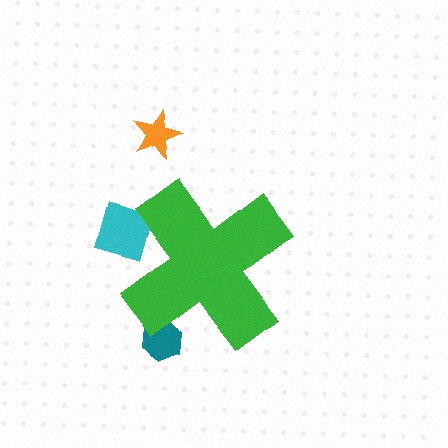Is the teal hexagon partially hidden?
Yes, the teal hexagon is partially hidden behind the green cross.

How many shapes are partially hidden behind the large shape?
2 shapes are partially hidden.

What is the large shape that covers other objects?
A green cross.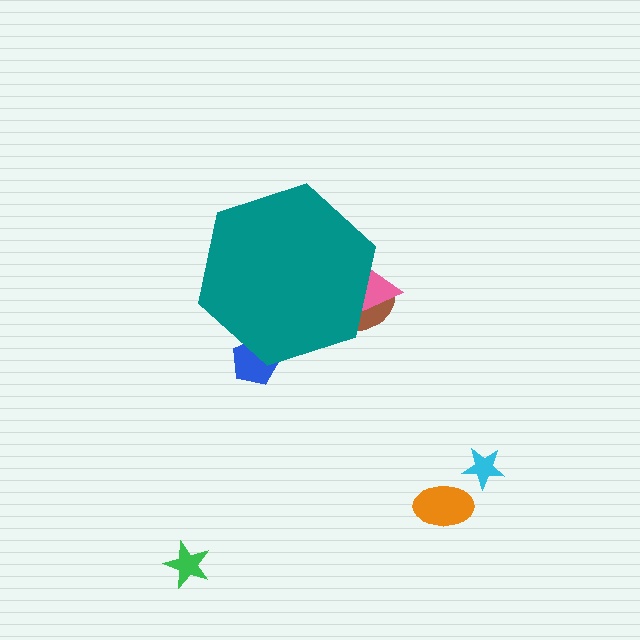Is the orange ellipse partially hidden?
No, the orange ellipse is fully visible.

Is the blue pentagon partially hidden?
Yes, the blue pentagon is partially hidden behind the teal hexagon.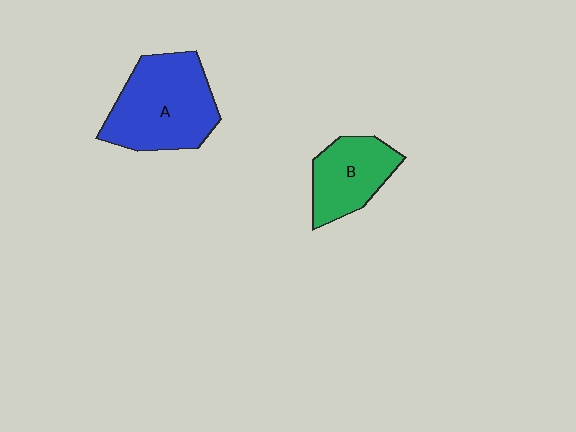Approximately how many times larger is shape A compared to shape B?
Approximately 1.6 times.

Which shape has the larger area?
Shape A (blue).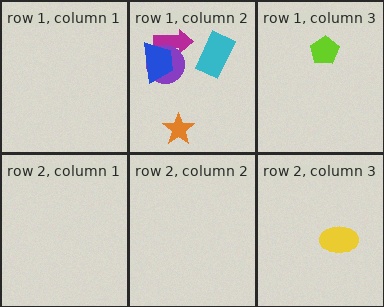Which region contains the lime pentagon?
The row 1, column 3 region.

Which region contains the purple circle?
The row 1, column 2 region.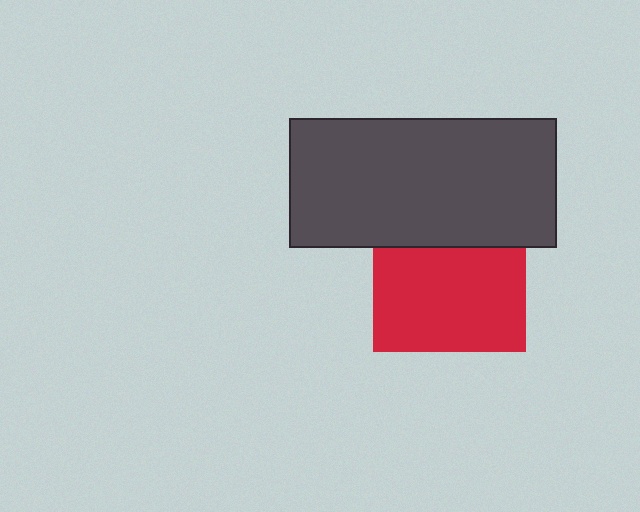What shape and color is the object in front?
The object in front is a dark gray rectangle.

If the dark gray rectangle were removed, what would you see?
You would see the complete red square.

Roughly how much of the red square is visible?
Most of it is visible (roughly 68%).